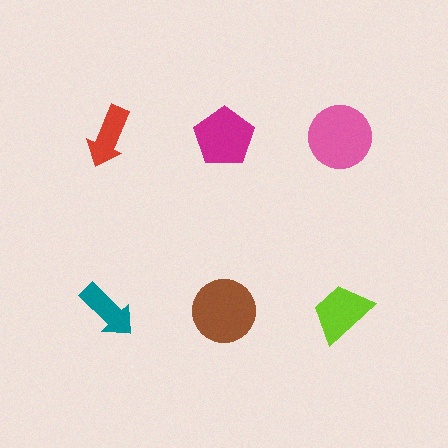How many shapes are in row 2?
3 shapes.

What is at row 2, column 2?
A brown circle.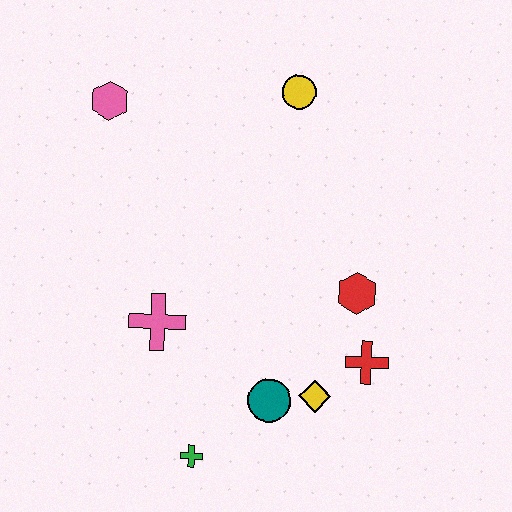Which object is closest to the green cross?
The teal circle is closest to the green cross.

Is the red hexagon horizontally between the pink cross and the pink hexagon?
No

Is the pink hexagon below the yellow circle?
Yes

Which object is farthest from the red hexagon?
The pink hexagon is farthest from the red hexagon.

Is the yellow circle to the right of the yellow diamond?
No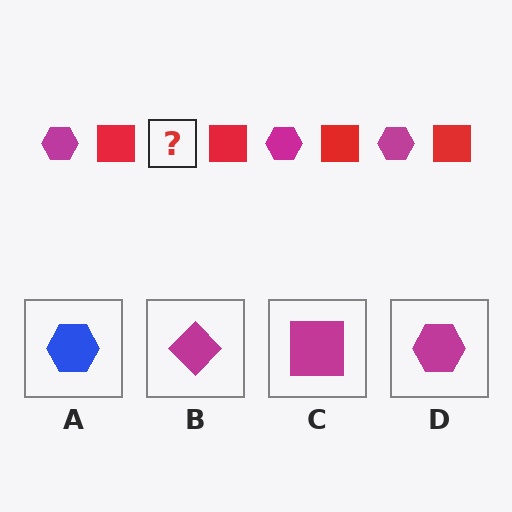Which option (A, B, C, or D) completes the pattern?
D.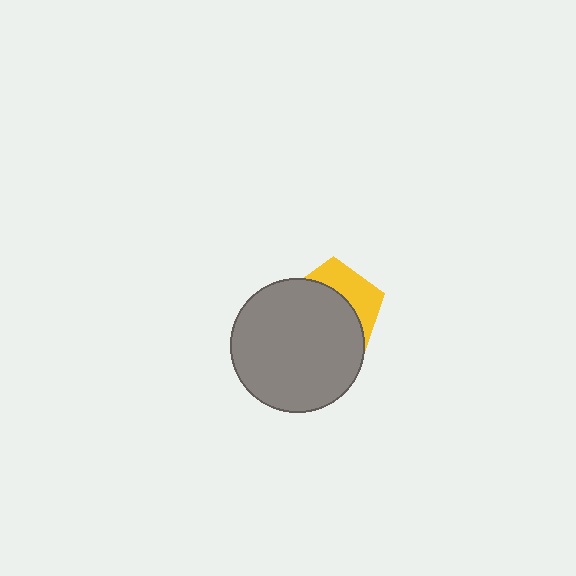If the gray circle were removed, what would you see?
You would see the complete yellow pentagon.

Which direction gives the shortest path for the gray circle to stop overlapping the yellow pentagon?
Moving toward the lower-left gives the shortest separation.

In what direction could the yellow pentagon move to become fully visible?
The yellow pentagon could move toward the upper-right. That would shift it out from behind the gray circle entirely.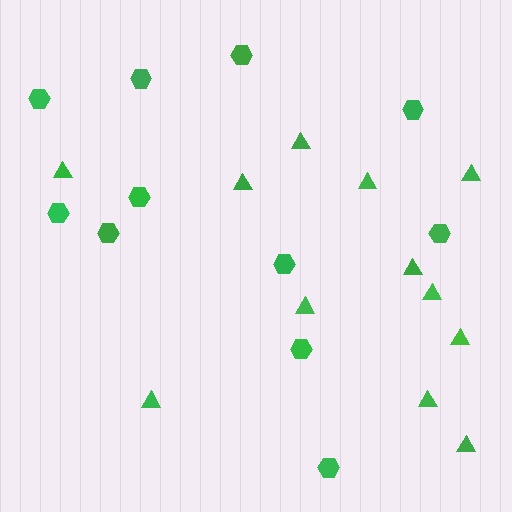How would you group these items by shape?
There are 2 groups: one group of triangles (12) and one group of hexagons (11).